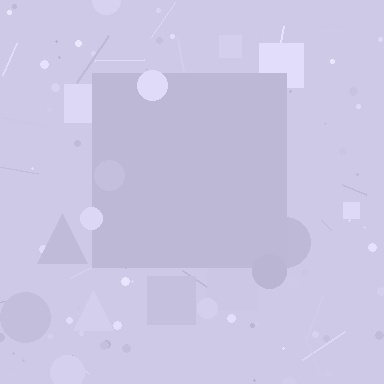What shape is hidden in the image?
A square is hidden in the image.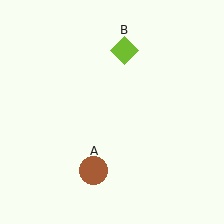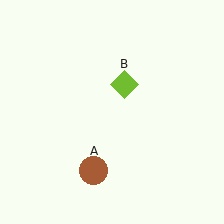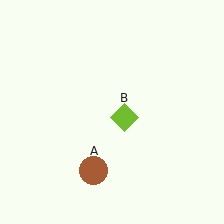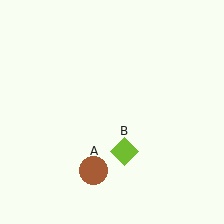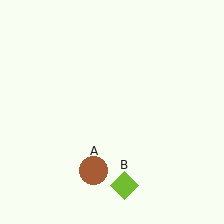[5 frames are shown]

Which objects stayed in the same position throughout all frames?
Brown circle (object A) remained stationary.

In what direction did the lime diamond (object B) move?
The lime diamond (object B) moved down.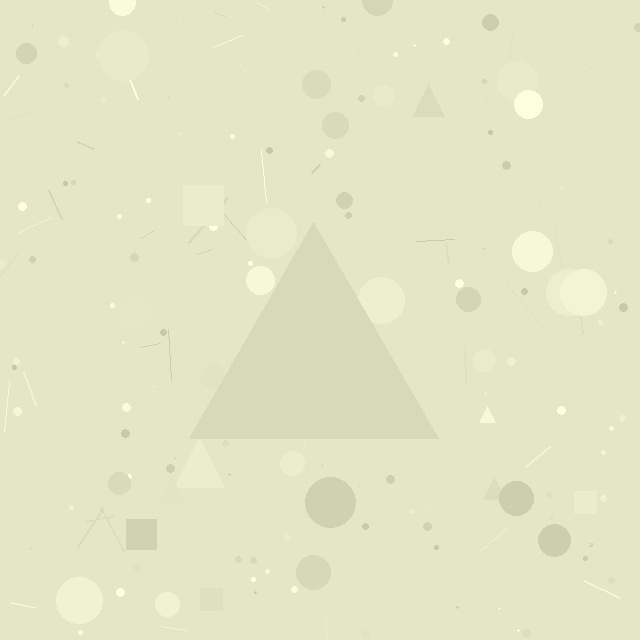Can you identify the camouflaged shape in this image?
The camouflaged shape is a triangle.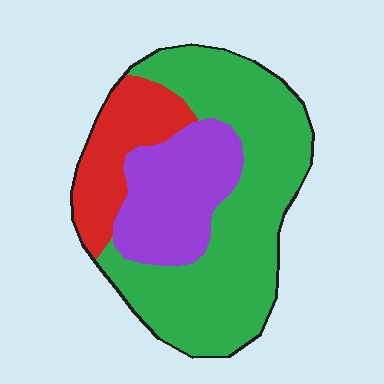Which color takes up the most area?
Green, at roughly 55%.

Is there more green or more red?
Green.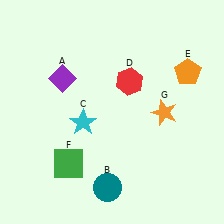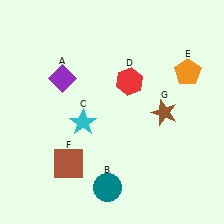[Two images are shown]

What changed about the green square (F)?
In Image 1, F is green. In Image 2, it changed to brown.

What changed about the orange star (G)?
In Image 1, G is orange. In Image 2, it changed to brown.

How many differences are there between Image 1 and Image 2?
There are 2 differences between the two images.